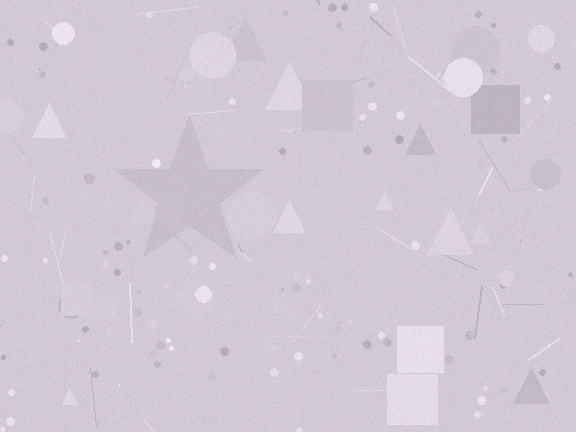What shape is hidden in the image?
A star is hidden in the image.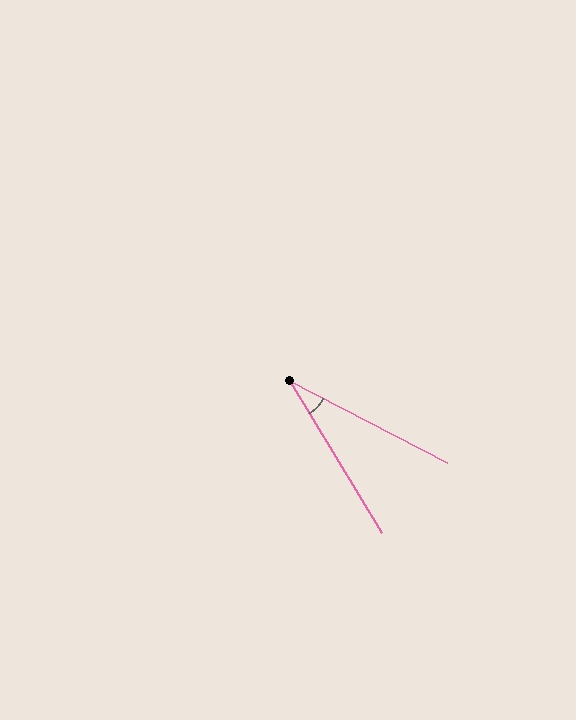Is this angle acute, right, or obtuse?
It is acute.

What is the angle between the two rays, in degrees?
Approximately 31 degrees.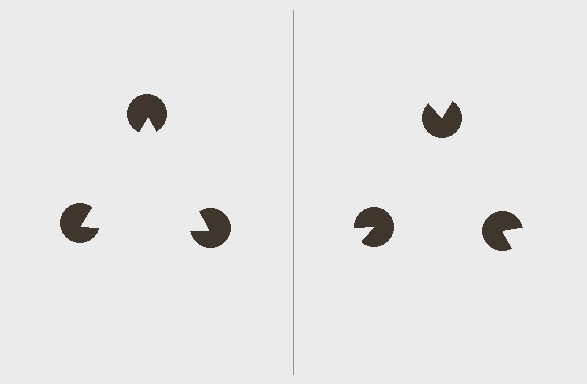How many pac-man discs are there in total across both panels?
6 — 3 on each side.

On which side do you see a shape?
An illusory triangle appears on the left side. On the right side the wedge cuts are rotated, so no coherent shape forms.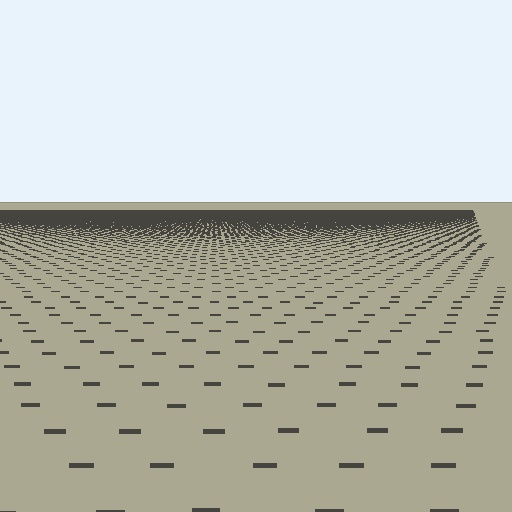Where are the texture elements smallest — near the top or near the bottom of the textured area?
Near the top.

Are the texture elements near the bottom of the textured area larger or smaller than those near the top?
Larger. Near the bottom, elements are closer to the viewer and appear at a bigger on-screen size.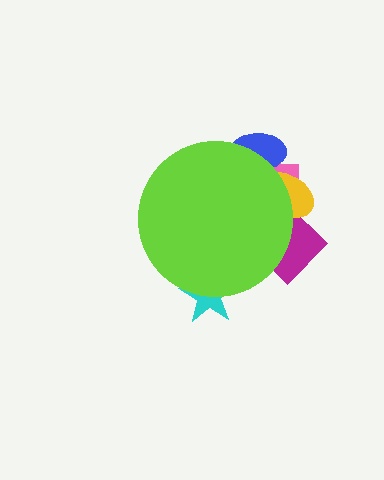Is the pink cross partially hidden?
Yes, the pink cross is partially hidden behind the lime circle.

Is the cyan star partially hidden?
Yes, the cyan star is partially hidden behind the lime circle.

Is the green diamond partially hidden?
Yes, the green diamond is partially hidden behind the lime circle.